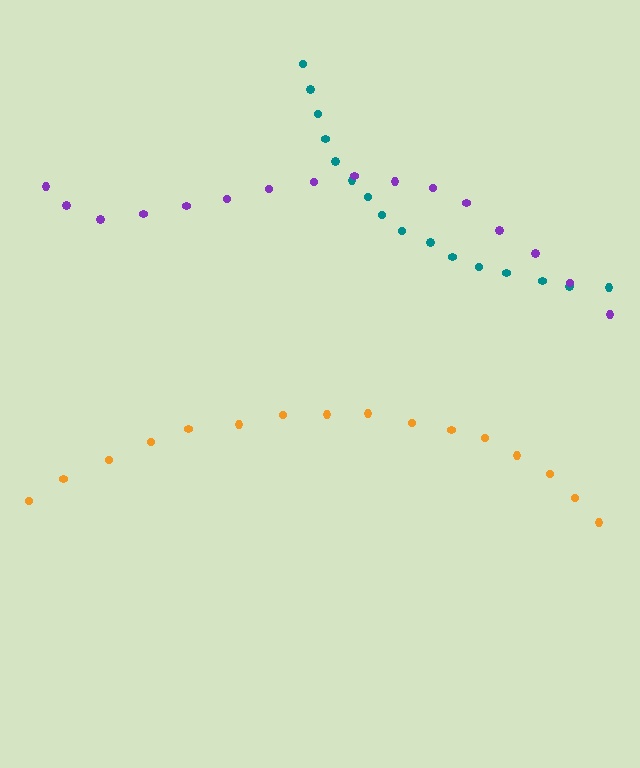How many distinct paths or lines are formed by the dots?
There are 3 distinct paths.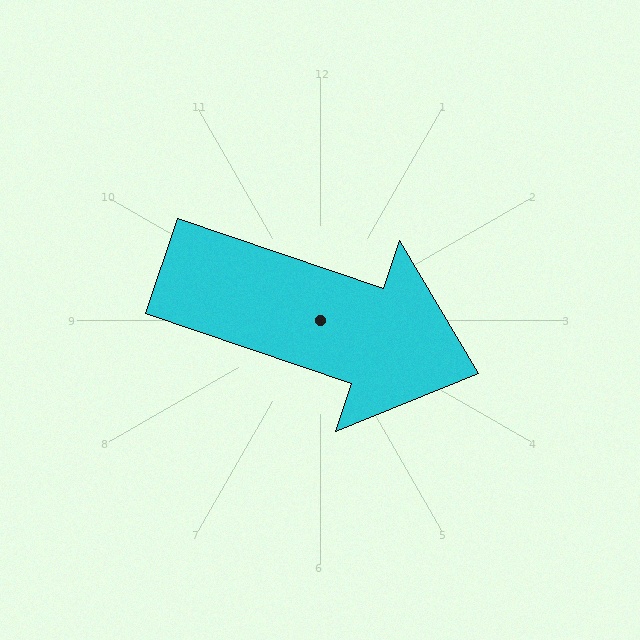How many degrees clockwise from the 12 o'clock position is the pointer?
Approximately 109 degrees.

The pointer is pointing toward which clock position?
Roughly 4 o'clock.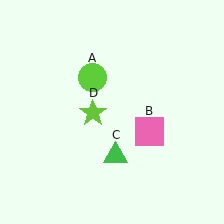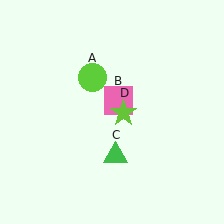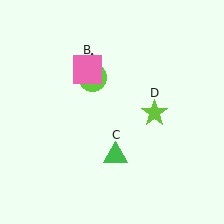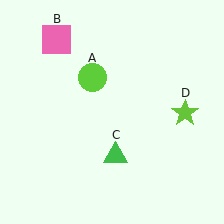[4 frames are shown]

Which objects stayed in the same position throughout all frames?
Lime circle (object A) and green triangle (object C) remained stationary.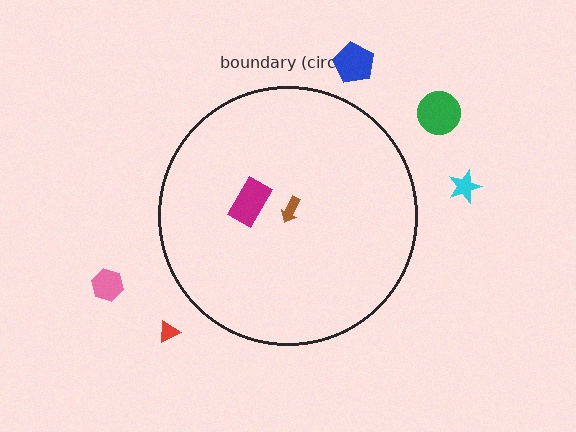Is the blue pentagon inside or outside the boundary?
Outside.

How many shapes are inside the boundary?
2 inside, 5 outside.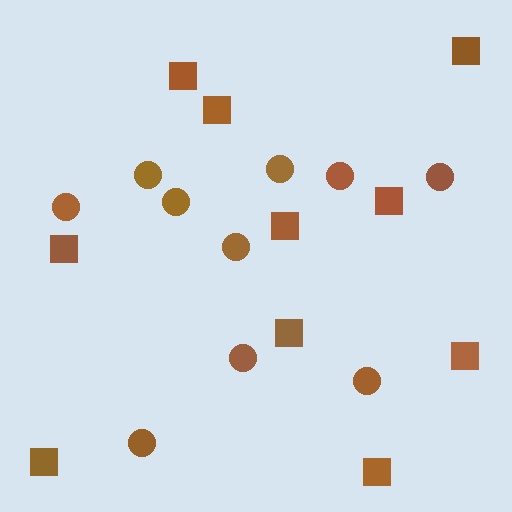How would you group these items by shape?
There are 2 groups: one group of squares (10) and one group of circles (10).